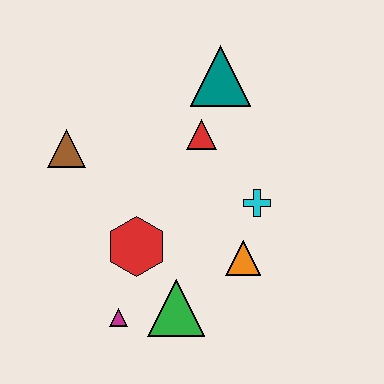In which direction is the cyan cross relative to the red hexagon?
The cyan cross is to the right of the red hexagon.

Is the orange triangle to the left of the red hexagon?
No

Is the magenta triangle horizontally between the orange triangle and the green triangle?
No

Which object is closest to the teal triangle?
The red triangle is closest to the teal triangle.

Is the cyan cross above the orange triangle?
Yes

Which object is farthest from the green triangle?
The teal triangle is farthest from the green triangle.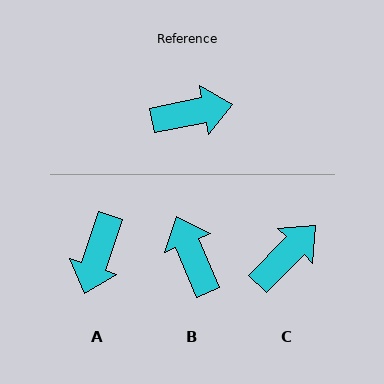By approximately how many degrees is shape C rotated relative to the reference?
Approximately 34 degrees counter-clockwise.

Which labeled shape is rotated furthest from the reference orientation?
A, about 120 degrees away.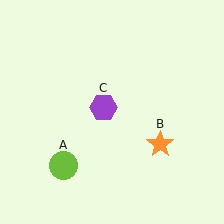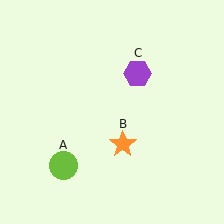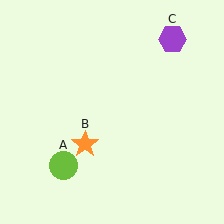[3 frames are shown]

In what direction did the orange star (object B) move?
The orange star (object B) moved left.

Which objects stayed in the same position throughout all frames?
Lime circle (object A) remained stationary.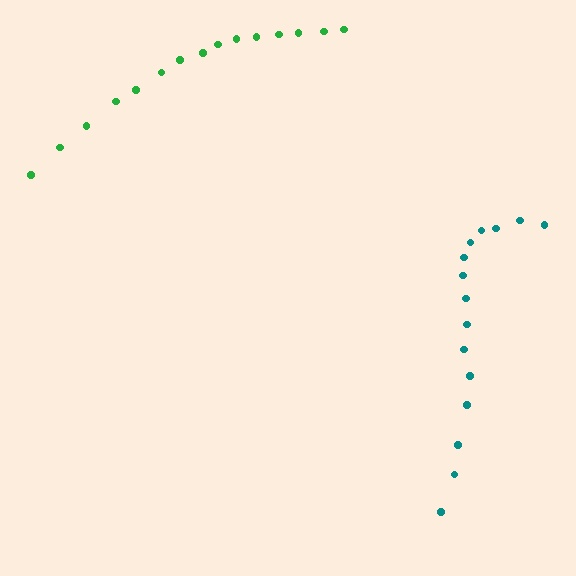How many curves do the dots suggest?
There are 2 distinct paths.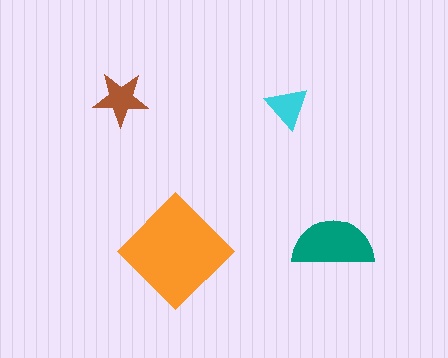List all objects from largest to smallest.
The orange diamond, the teal semicircle, the brown star, the cyan triangle.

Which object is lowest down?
The orange diamond is bottommost.